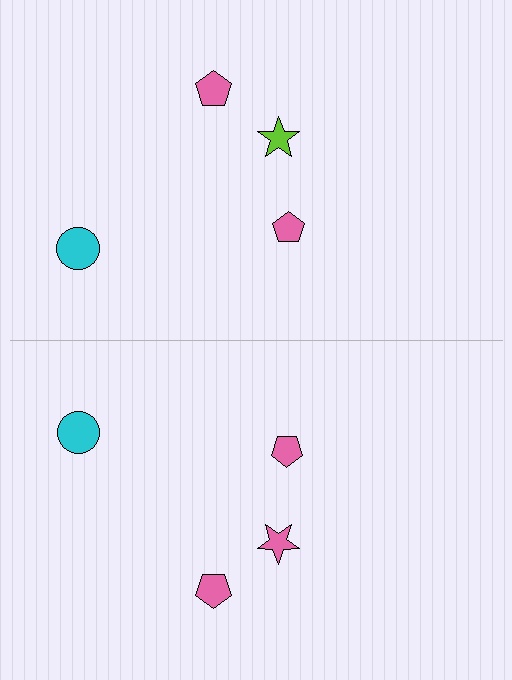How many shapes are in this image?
There are 8 shapes in this image.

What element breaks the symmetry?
The pink star on the bottom side breaks the symmetry — its mirror counterpart is lime.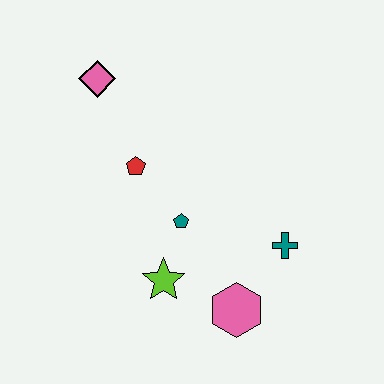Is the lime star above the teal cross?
No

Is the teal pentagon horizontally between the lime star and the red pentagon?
No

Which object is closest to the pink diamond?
The red pentagon is closest to the pink diamond.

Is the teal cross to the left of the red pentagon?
No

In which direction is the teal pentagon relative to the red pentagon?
The teal pentagon is below the red pentagon.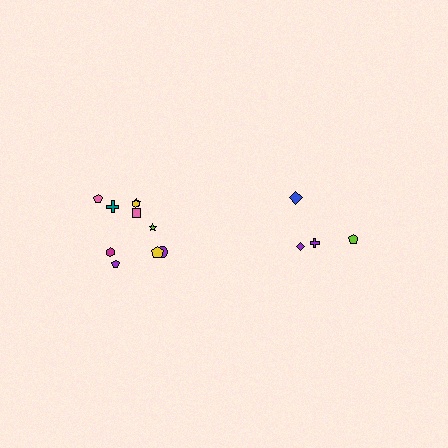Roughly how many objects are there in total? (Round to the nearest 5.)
Roughly 15 objects in total.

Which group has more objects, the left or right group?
The left group.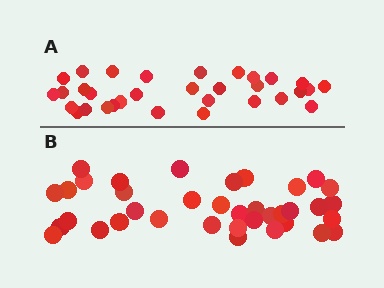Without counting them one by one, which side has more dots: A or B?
Region B (the bottom region) has more dots.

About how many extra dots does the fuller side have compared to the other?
Region B has about 5 more dots than region A.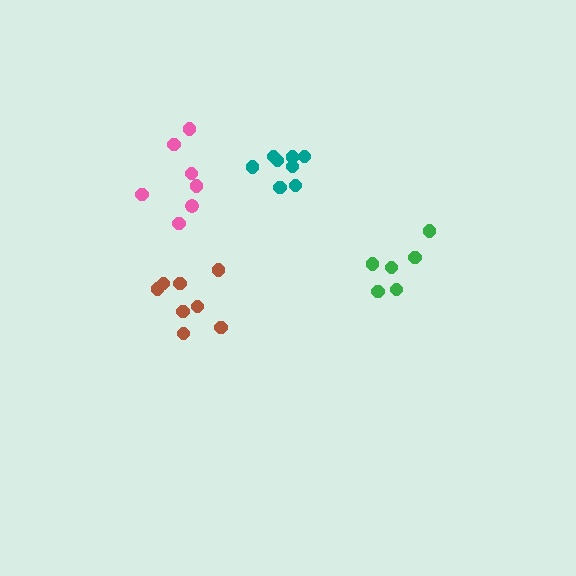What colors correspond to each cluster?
The clusters are colored: teal, brown, pink, green.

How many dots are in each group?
Group 1: 8 dots, Group 2: 8 dots, Group 3: 7 dots, Group 4: 6 dots (29 total).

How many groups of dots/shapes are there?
There are 4 groups.